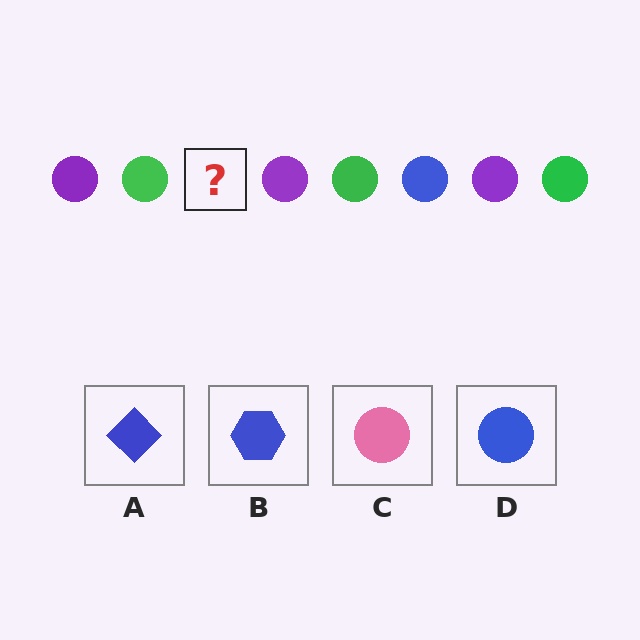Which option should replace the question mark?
Option D.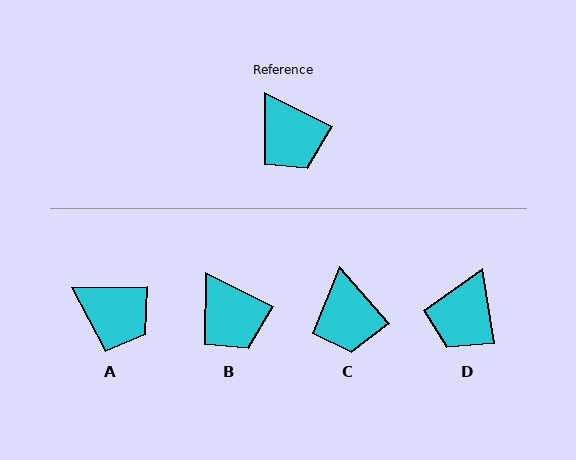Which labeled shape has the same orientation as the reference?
B.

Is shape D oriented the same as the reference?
No, it is off by about 54 degrees.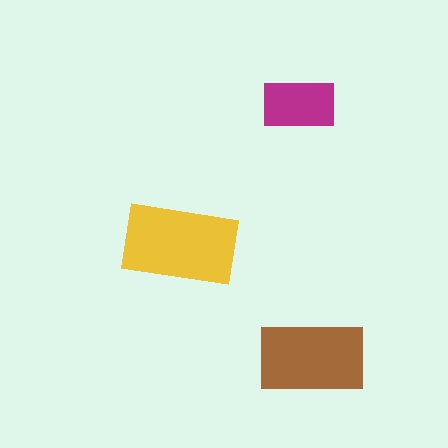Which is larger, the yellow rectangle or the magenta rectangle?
The yellow one.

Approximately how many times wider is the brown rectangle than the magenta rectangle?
About 1.5 times wider.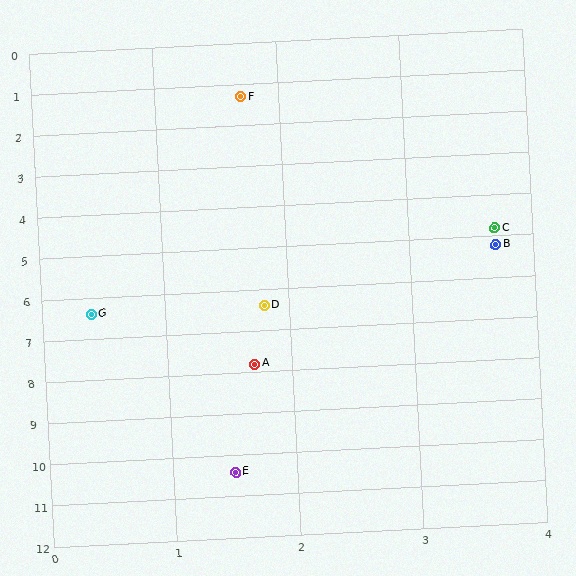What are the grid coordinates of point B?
Point B is at approximately (3.7, 5.2).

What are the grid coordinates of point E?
Point E is at approximately (1.5, 10.4).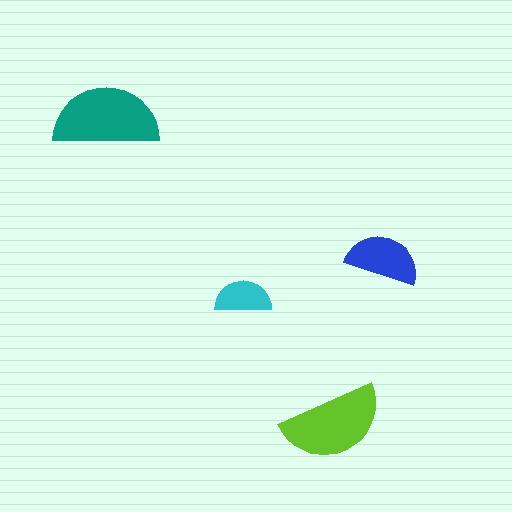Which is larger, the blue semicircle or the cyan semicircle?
The blue one.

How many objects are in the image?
There are 4 objects in the image.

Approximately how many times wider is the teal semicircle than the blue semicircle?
About 1.5 times wider.